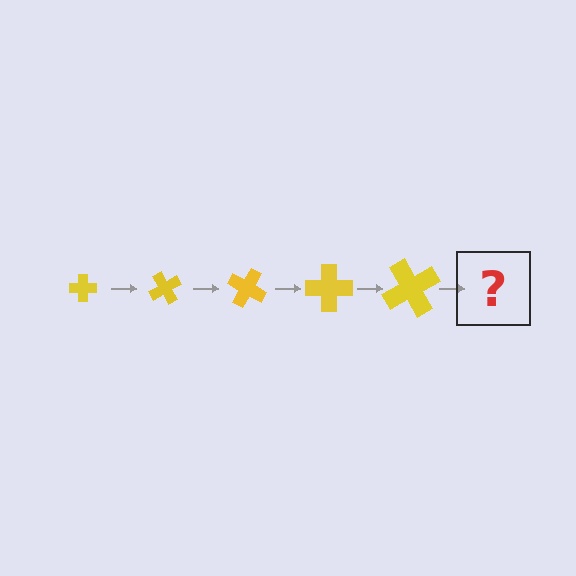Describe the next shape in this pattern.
It should be a cross, larger than the previous one and rotated 300 degrees from the start.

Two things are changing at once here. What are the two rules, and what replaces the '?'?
The two rules are that the cross grows larger each step and it rotates 60 degrees each step. The '?' should be a cross, larger than the previous one and rotated 300 degrees from the start.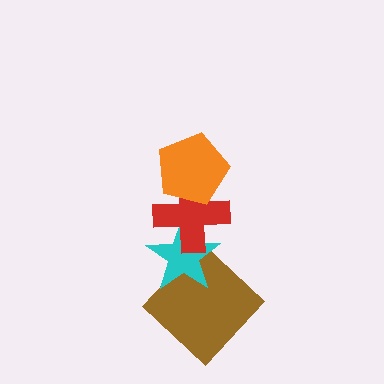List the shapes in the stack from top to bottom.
From top to bottom: the orange pentagon, the red cross, the cyan star, the brown diamond.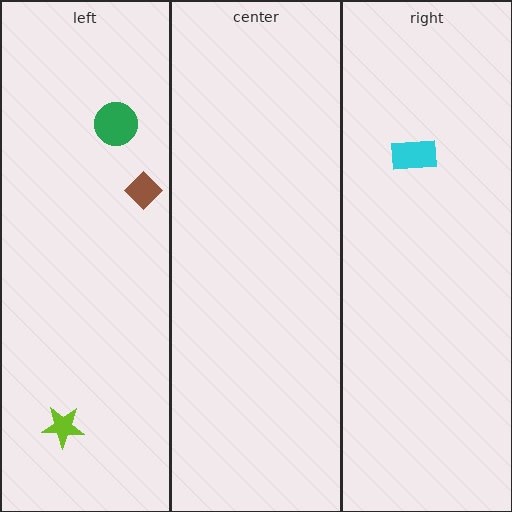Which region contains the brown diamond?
The left region.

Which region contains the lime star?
The left region.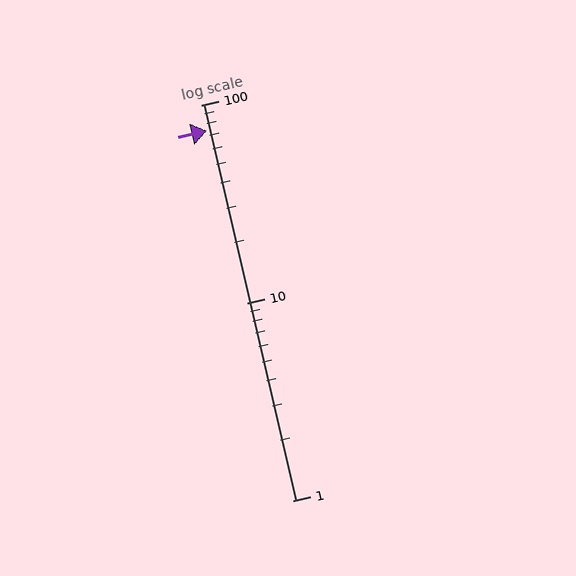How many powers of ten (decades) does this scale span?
The scale spans 2 decades, from 1 to 100.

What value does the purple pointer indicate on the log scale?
The pointer indicates approximately 74.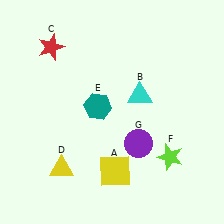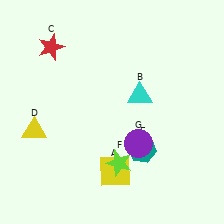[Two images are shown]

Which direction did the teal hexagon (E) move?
The teal hexagon (E) moved right.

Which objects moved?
The objects that moved are: the yellow triangle (D), the teal hexagon (E), the lime star (F).